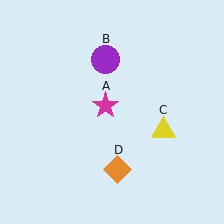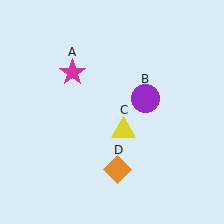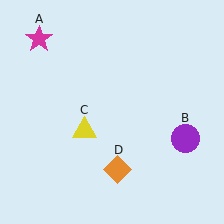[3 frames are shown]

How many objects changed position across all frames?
3 objects changed position: magenta star (object A), purple circle (object B), yellow triangle (object C).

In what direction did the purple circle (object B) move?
The purple circle (object B) moved down and to the right.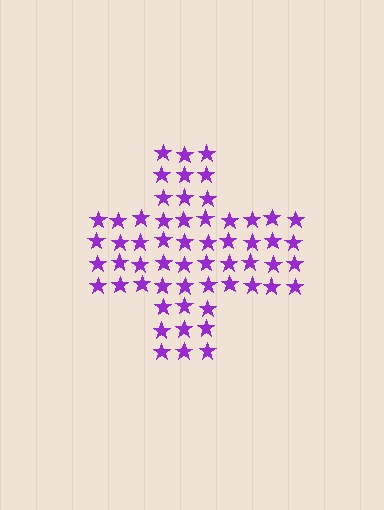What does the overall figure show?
The overall figure shows a cross.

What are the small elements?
The small elements are stars.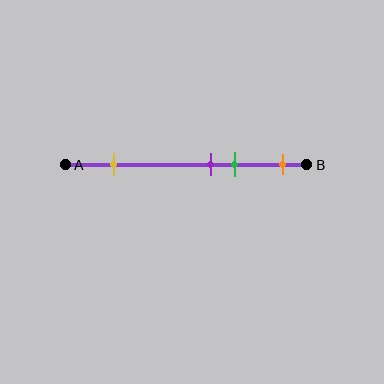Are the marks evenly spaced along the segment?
No, the marks are not evenly spaced.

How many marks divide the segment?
There are 4 marks dividing the segment.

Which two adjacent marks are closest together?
The purple and green marks are the closest adjacent pair.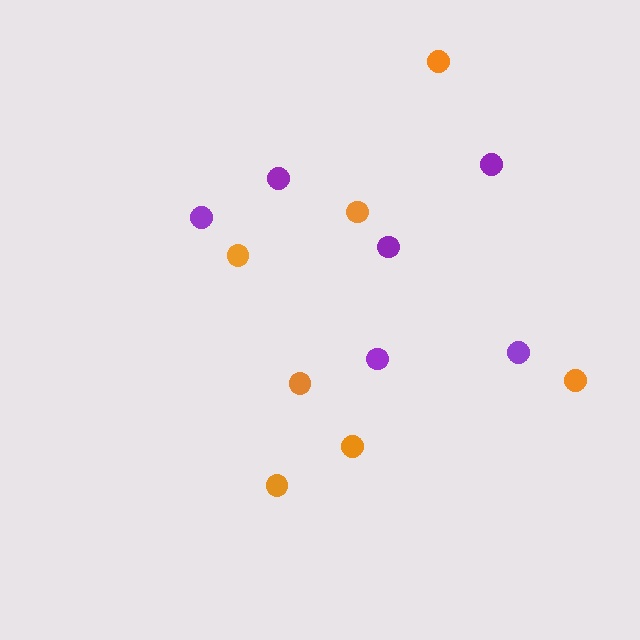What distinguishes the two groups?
There are 2 groups: one group of purple circles (6) and one group of orange circles (7).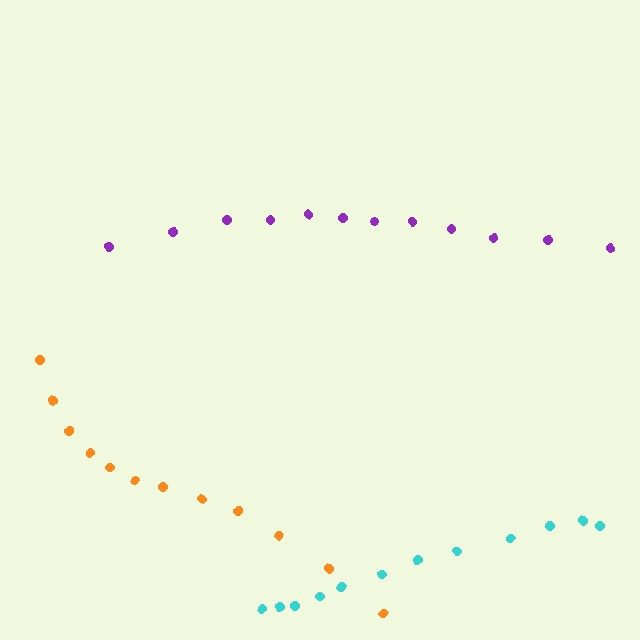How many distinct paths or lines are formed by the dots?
There are 3 distinct paths.